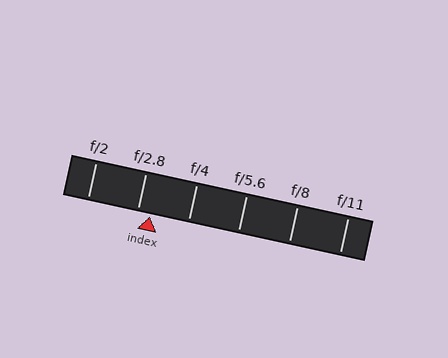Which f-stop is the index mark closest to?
The index mark is closest to f/2.8.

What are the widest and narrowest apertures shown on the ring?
The widest aperture shown is f/2 and the narrowest is f/11.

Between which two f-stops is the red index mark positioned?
The index mark is between f/2.8 and f/4.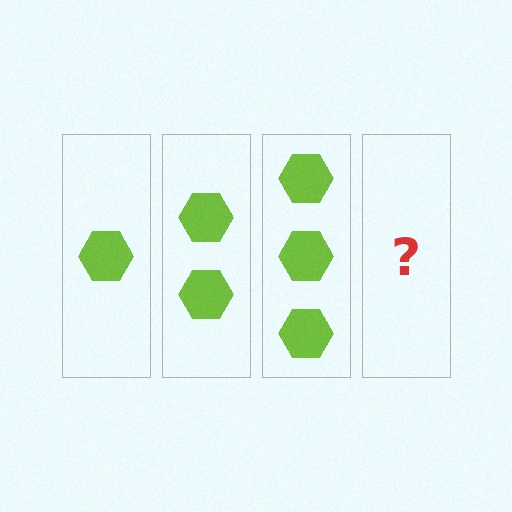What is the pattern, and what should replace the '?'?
The pattern is that each step adds one more hexagon. The '?' should be 4 hexagons.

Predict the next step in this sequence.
The next step is 4 hexagons.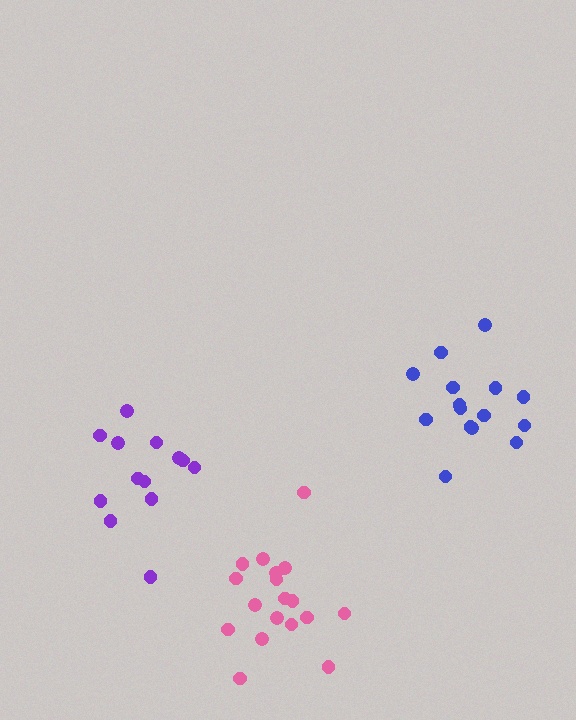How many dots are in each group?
Group 1: 13 dots, Group 2: 15 dots, Group 3: 18 dots (46 total).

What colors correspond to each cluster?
The clusters are colored: purple, blue, pink.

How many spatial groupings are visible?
There are 3 spatial groupings.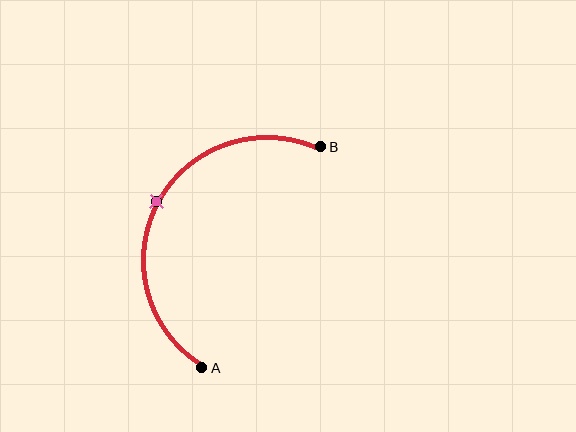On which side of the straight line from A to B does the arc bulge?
The arc bulges to the left of the straight line connecting A and B.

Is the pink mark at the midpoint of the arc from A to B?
Yes. The pink mark lies on the arc at equal arc-length from both A and B — it is the arc midpoint.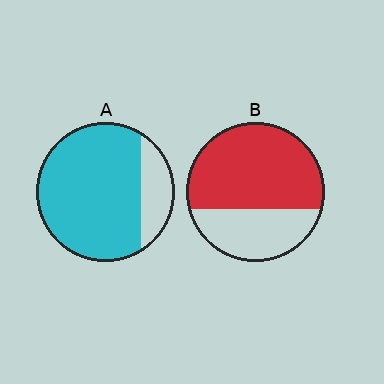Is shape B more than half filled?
Yes.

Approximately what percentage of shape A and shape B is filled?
A is approximately 80% and B is approximately 65%.